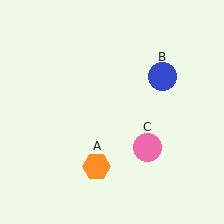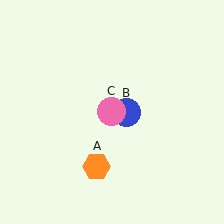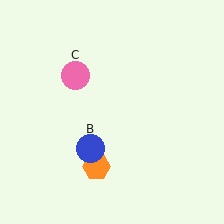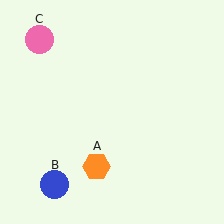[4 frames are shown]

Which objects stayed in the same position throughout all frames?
Orange hexagon (object A) remained stationary.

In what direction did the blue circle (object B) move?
The blue circle (object B) moved down and to the left.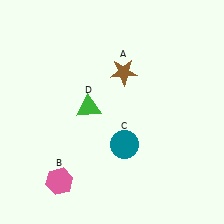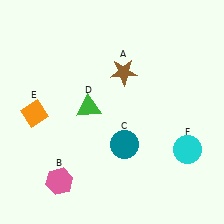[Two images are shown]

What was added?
An orange diamond (E), a cyan circle (F) were added in Image 2.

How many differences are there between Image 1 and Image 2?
There are 2 differences between the two images.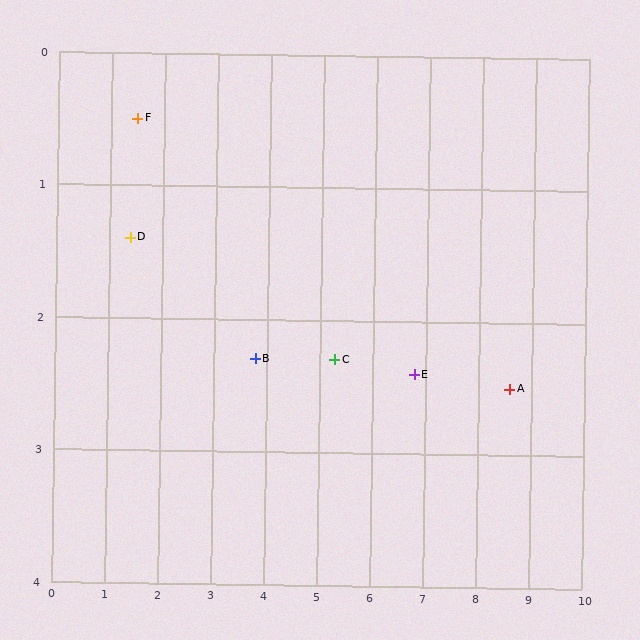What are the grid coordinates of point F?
Point F is at approximately (1.5, 0.5).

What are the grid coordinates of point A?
Point A is at approximately (8.6, 2.5).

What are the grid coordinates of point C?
Point C is at approximately (5.3, 2.3).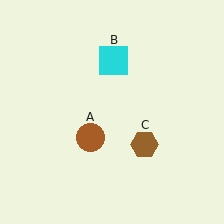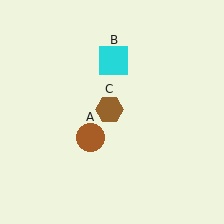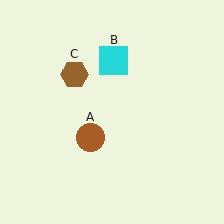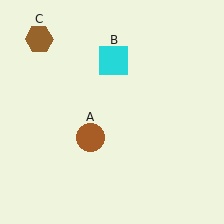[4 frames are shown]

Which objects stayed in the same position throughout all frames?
Brown circle (object A) and cyan square (object B) remained stationary.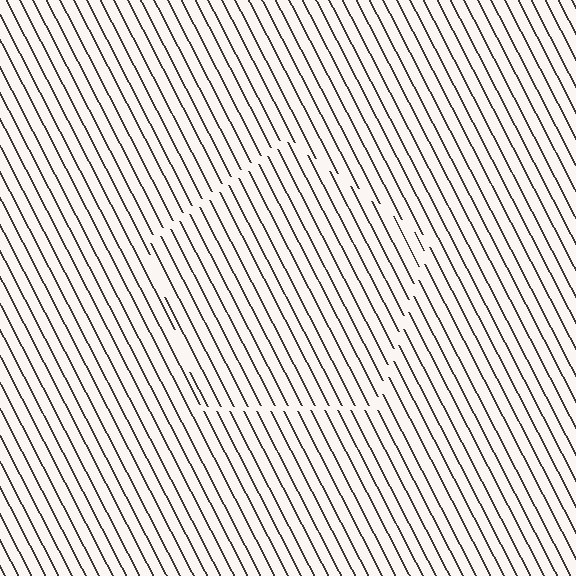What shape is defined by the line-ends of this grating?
An illusory pentagon. The interior of the shape contains the same grating, shifted by half a period — the contour is defined by the phase discontinuity where line-ends from the inner and outer gratings abut.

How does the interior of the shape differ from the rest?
The interior of the shape contains the same grating, shifted by half a period — the contour is defined by the phase discontinuity where line-ends from the inner and outer gratings abut.